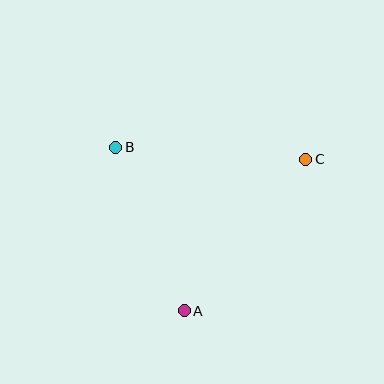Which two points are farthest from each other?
Points A and C are farthest from each other.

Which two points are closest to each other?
Points A and B are closest to each other.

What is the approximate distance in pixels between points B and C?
The distance between B and C is approximately 190 pixels.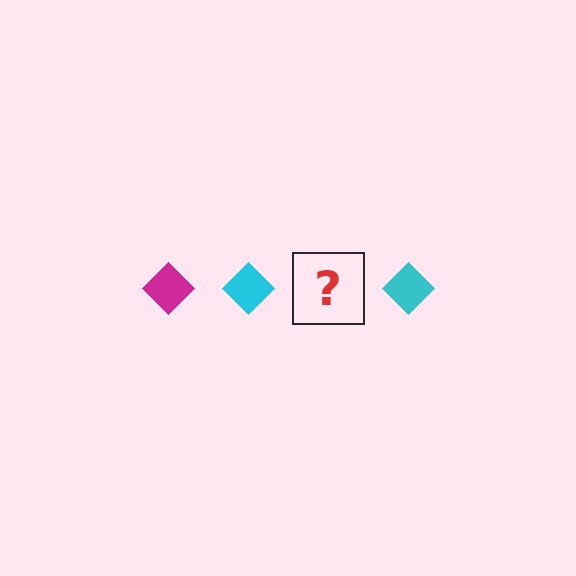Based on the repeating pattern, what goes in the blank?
The blank should be a magenta diamond.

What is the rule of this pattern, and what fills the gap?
The rule is that the pattern cycles through magenta, cyan diamonds. The gap should be filled with a magenta diamond.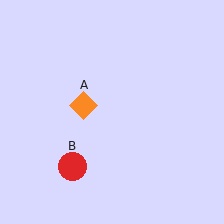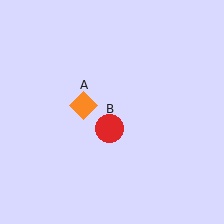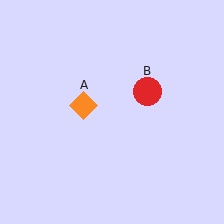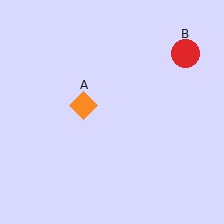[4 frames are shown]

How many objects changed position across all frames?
1 object changed position: red circle (object B).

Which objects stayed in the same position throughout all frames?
Orange diamond (object A) remained stationary.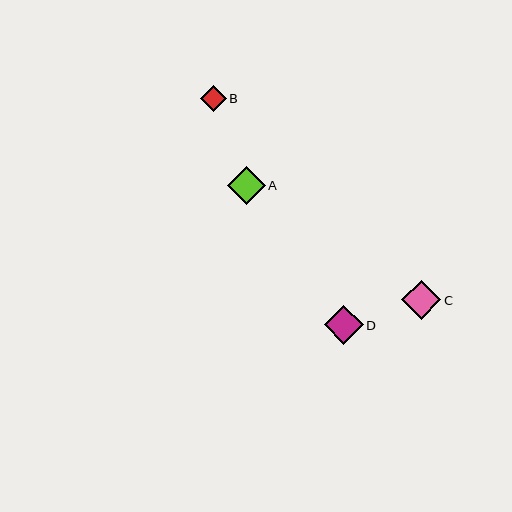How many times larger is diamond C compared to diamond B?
Diamond C is approximately 1.5 times the size of diamond B.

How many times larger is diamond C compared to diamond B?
Diamond C is approximately 1.5 times the size of diamond B.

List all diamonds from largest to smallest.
From largest to smallest: C, D, A, B.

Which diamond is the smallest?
Diamond B is the smallest with a size of approximately 26 pixels.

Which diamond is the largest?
Diamond C is the largest with a size of approximately 39 pixels.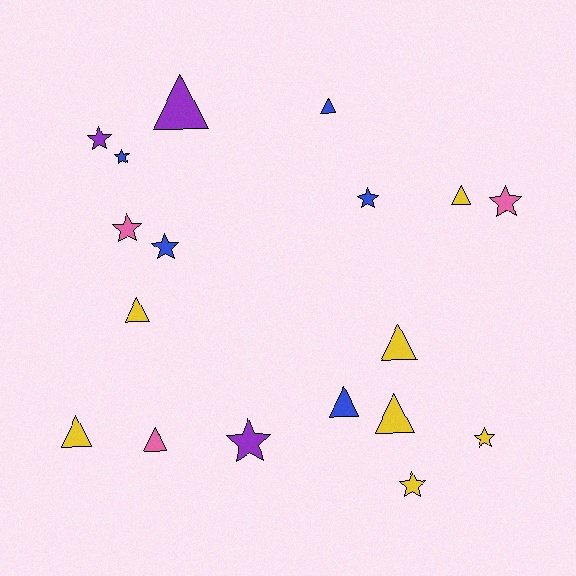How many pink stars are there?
There are 2 pink stars.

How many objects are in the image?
There are 18 objects.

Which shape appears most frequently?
Triangle, with 9 objects.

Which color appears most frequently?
Yellow, with 7 objects.